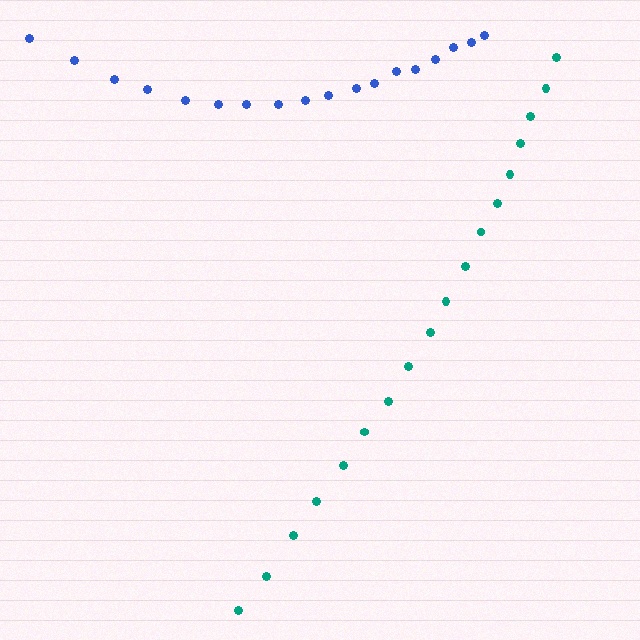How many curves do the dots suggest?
There are 2 distinct paths.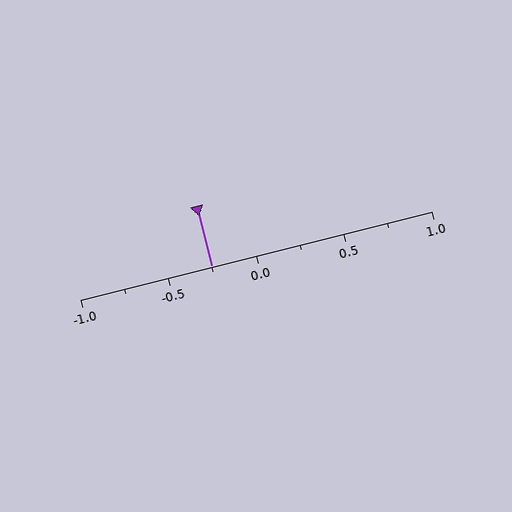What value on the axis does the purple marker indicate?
The marker indicates approximately -0.25.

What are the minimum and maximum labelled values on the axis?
The axis runs from -1.0 to 1.0.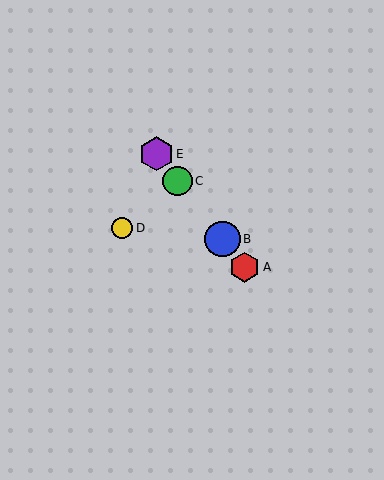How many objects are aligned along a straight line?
4 objects (A, B, C, E) are aligned along a straight line.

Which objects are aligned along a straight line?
Objects A, B, C, E are aligned along a straight line.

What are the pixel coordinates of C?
Object C is at (178, 181).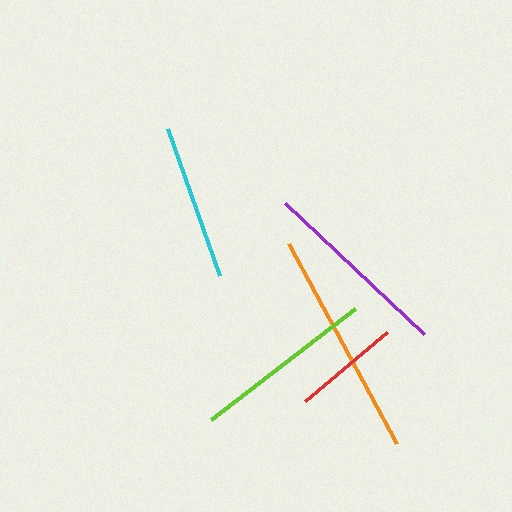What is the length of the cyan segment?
The cyan segment is approximately 156 pixels long.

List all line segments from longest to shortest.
From longest to shortest: orange, purple, lime, cyan, red.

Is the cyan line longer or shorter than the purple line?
The purple line is longer than the cyan line.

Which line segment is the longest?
The orange line is the longest at approximately 227 pixels.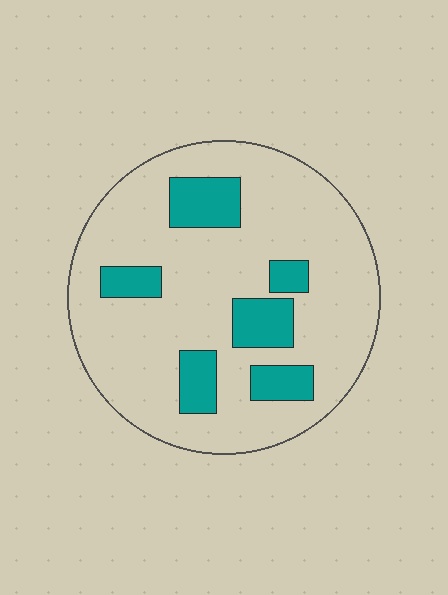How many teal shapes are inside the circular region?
6.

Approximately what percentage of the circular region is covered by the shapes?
Approximately 20%.